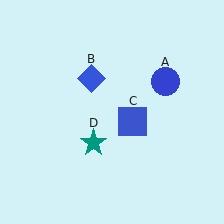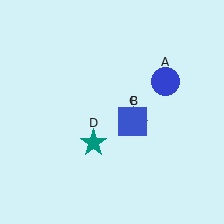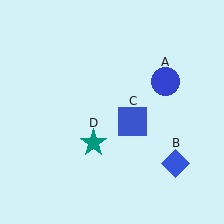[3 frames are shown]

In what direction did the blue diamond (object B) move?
The blue diamond (object B) moved down and to the right.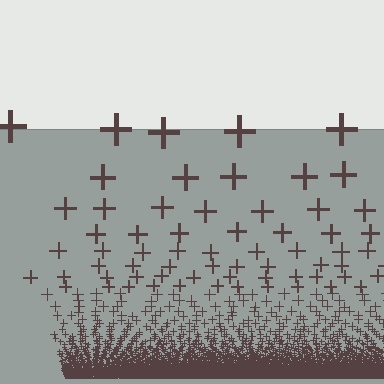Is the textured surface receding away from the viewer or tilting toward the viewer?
The surface appears to tilt toward the viewer. Texture elements get larger and sparser toward the top.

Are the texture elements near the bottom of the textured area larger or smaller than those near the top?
Smaller. The gradient is inverted — elements near the bottom are smaller and denser.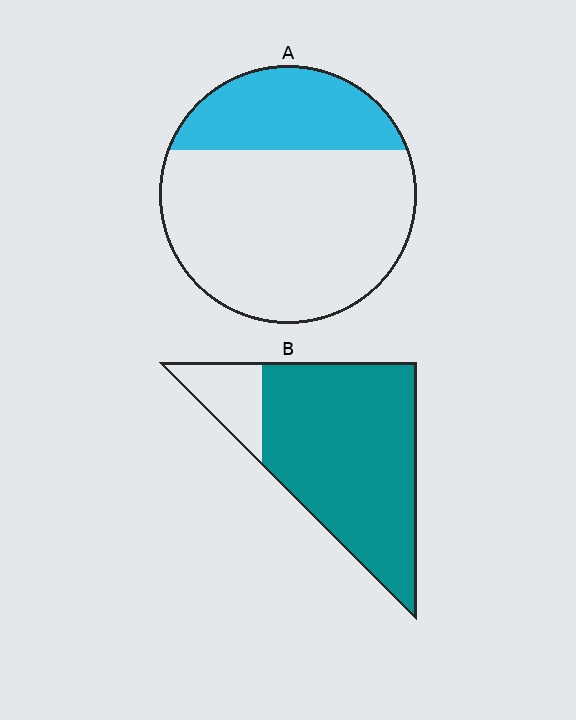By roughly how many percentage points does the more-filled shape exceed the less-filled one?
By roughly 55 percentage points (B over A).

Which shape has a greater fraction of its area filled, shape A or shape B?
Shape B.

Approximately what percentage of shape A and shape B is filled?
A is approximately 30% and B is approximately 85%.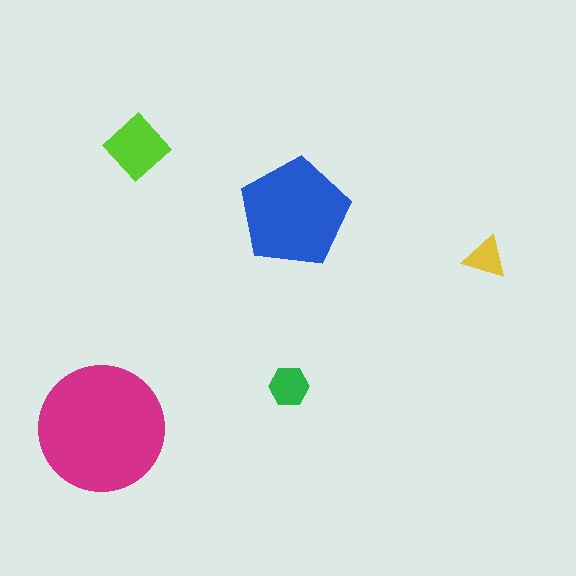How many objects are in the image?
There are 5 objects in the image.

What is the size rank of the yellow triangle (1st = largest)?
5th.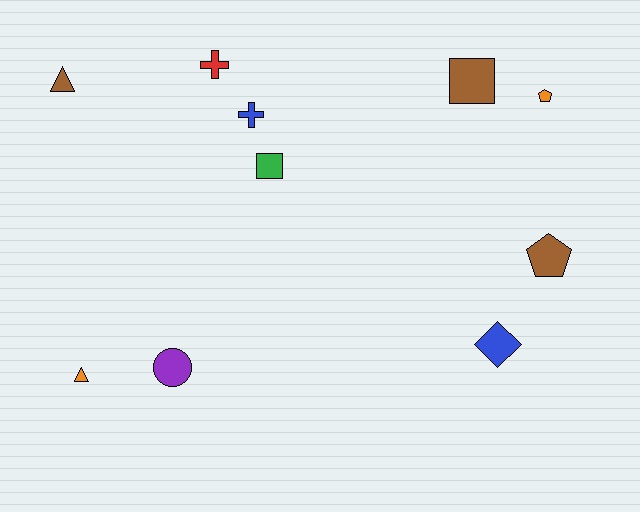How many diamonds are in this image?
There is 1 diamond.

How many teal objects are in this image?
There are no teal objects.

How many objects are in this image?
There are 10 objects.